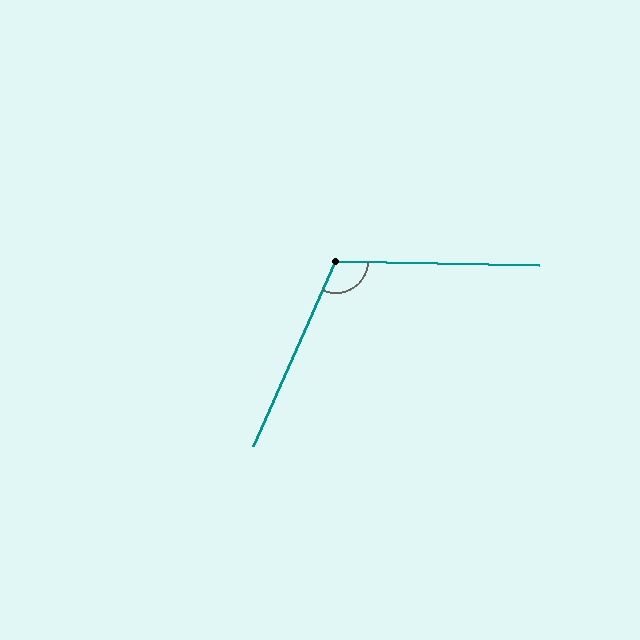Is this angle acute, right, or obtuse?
It is obtuse.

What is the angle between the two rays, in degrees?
Approximately 113 degrees.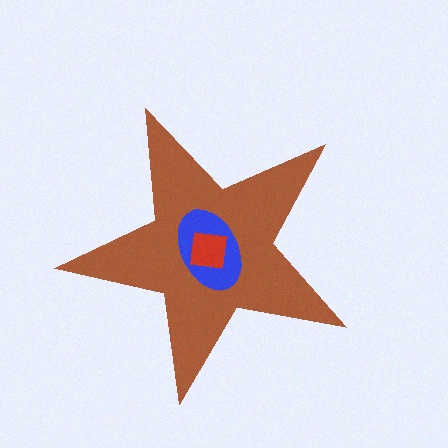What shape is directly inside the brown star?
The blue ellipse.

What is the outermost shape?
The brown star.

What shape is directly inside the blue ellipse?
The red square.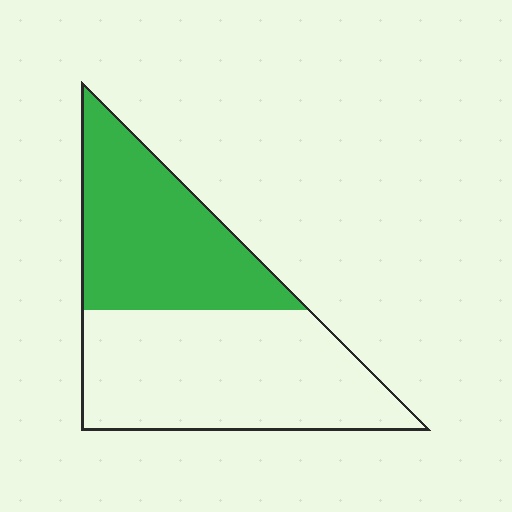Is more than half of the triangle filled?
No.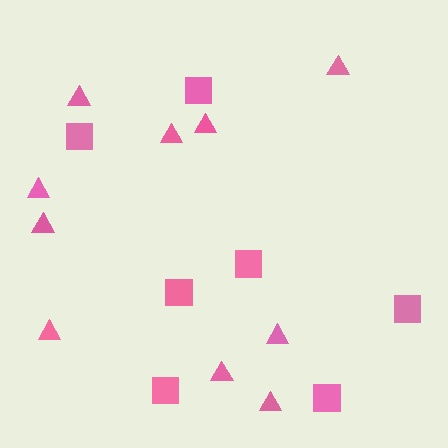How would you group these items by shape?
There are 2 groups: one group of triangles (10) and one group of squares (7).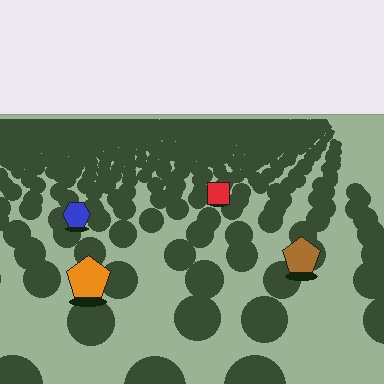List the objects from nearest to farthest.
From nearest to farthest: the orange pentagon, the brown pentagon, the blue hexagon, the red square.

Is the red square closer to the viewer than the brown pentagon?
No. The brown pentagon is closer — you can tell from the texture gradient: the ground texture is coarser near it.